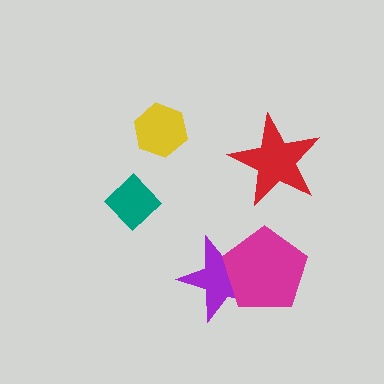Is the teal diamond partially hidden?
No, no other shape covers it.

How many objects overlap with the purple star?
1 object overlaps with the purple star.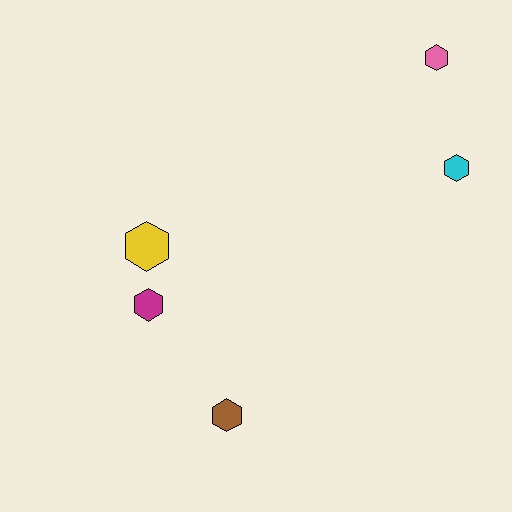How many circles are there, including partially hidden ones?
There are no circles.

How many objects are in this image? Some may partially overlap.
There are 5 objects.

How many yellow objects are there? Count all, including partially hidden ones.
There is 1 yellow object.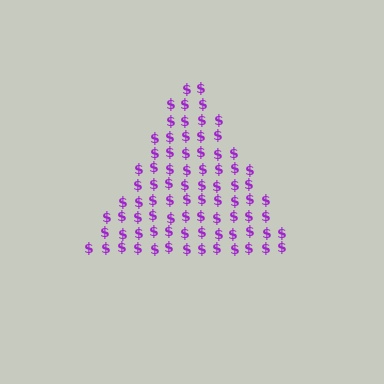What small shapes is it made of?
It is made of small dollar signs.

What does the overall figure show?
The overall figure shows a triangle.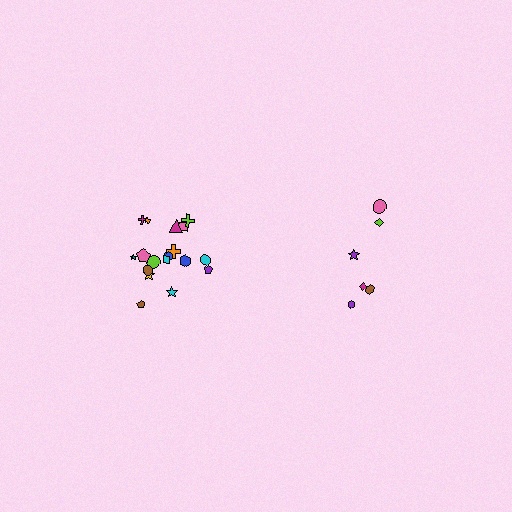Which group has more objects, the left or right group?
The left group.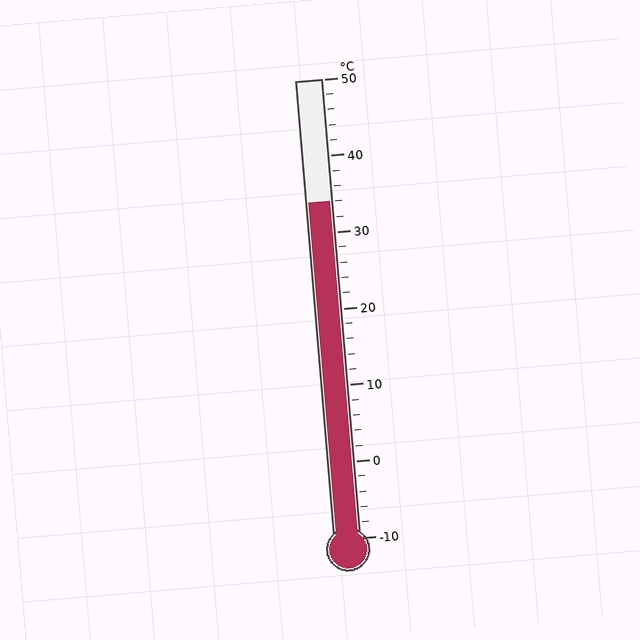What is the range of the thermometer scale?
The thermometer scale ranges from -10°C to 50°C.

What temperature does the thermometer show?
The thermometer shows approximately 34°C.